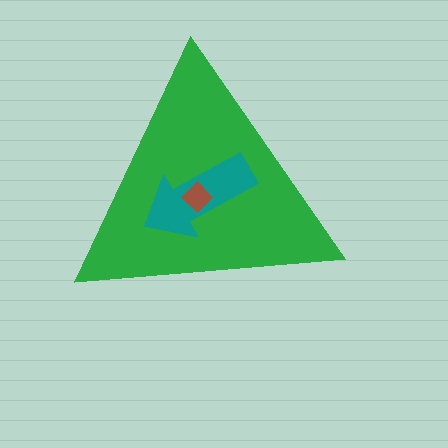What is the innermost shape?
The brown diamond.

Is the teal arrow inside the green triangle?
Yes.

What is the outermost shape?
The green triangle.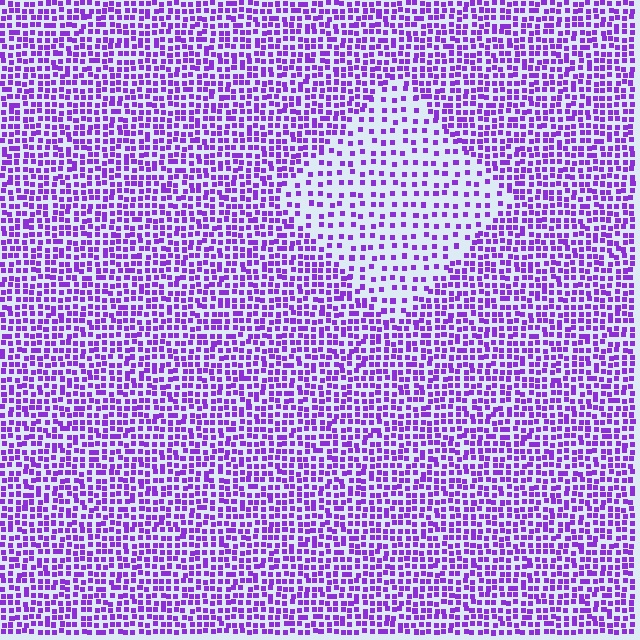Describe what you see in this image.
The image contains small purple elements arranged at two different densities. A diamond-shaped region is visible where the elements are less densely packed than the surrounding area.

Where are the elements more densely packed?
The elements are more densely packed outside the diamond boundary.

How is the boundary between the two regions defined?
The boundary is defined by a change in element density (approximately 2.1x ratio). All elements are the same color, size, and shape.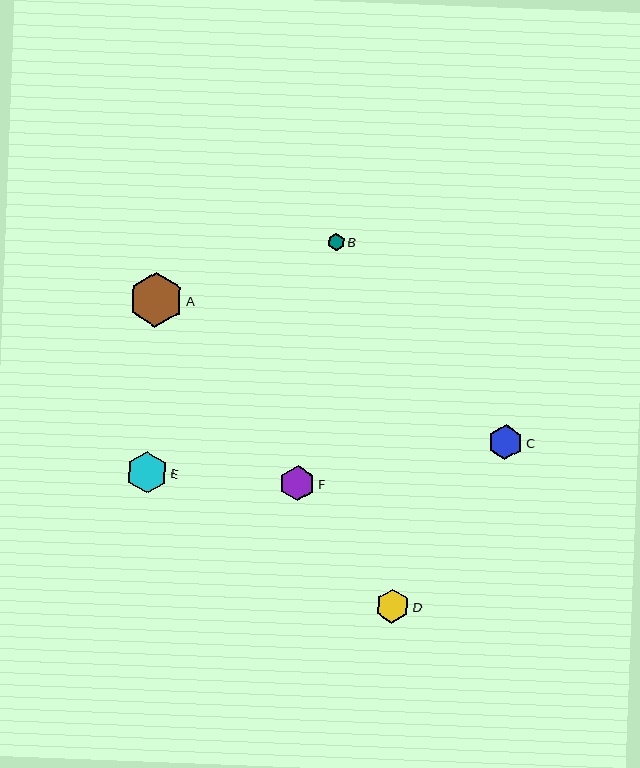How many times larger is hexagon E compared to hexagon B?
Hexagon E is approximately 2.4 times the size of hexagon B.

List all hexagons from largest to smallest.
From largest to smallest: A, E, F, C, D, B.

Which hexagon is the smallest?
Hexagon B is the smallest with a size of approximately 17 pixels.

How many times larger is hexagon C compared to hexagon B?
Hexagon C is approximately 2.0 times the size of hexagon B.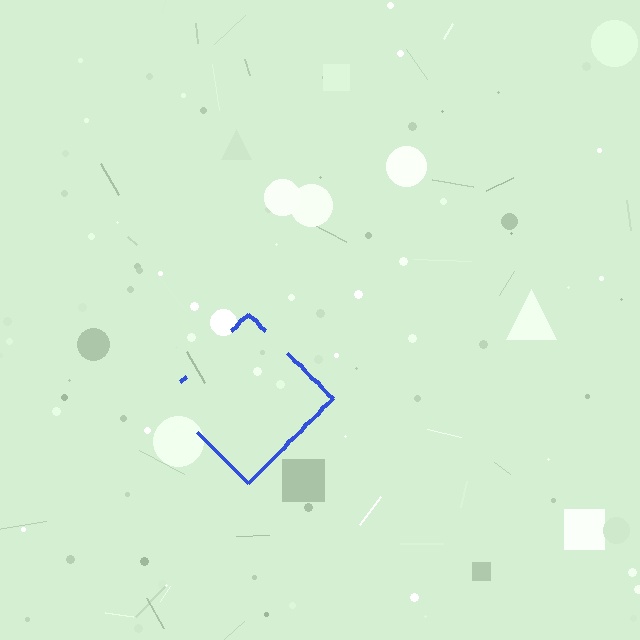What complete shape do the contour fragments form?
The contour fragments form a diamond.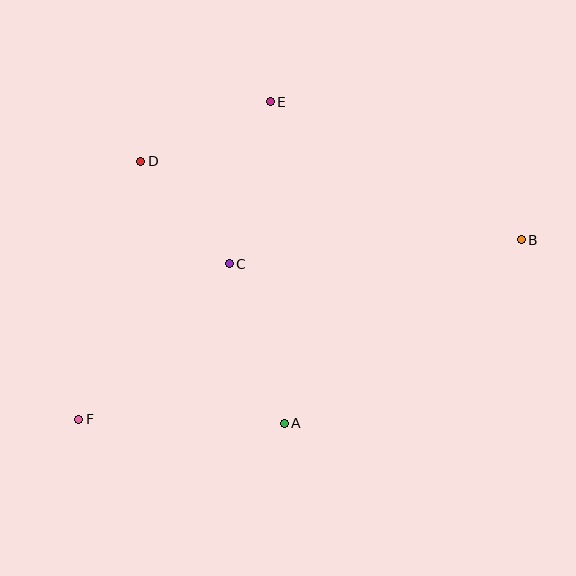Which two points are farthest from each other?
Points B and F are farthest from each other.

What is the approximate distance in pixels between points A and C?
The distance between A and C is approximately 169 pixels.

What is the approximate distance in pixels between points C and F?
The distance between C and F is approximately 216 pixels.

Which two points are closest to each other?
Points C and D are closest to each other.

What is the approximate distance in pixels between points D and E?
The distance between D and E is approximately 143 pixels.